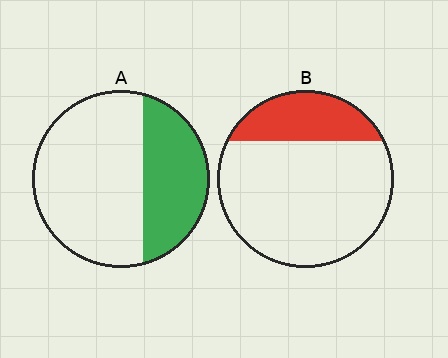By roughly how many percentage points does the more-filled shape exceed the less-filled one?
By roughly 10 percentage points (A over B).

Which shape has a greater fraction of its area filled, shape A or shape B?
Shape A.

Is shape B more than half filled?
No.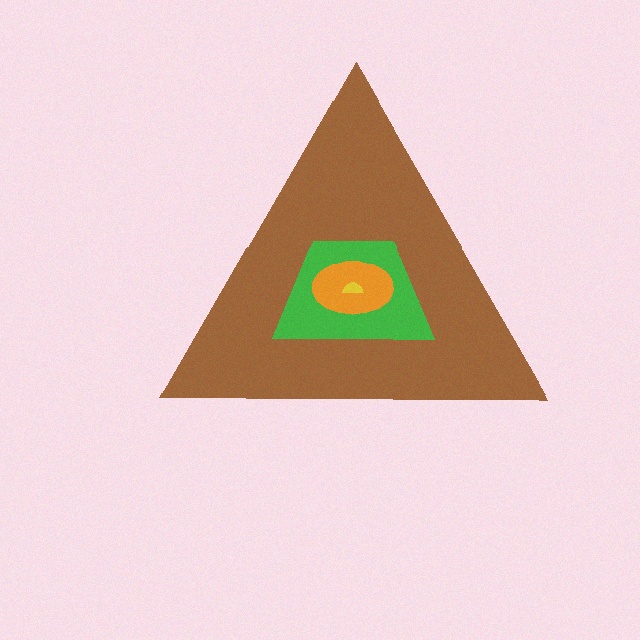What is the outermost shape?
The brown triangle.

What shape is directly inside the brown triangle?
The green trapezoid.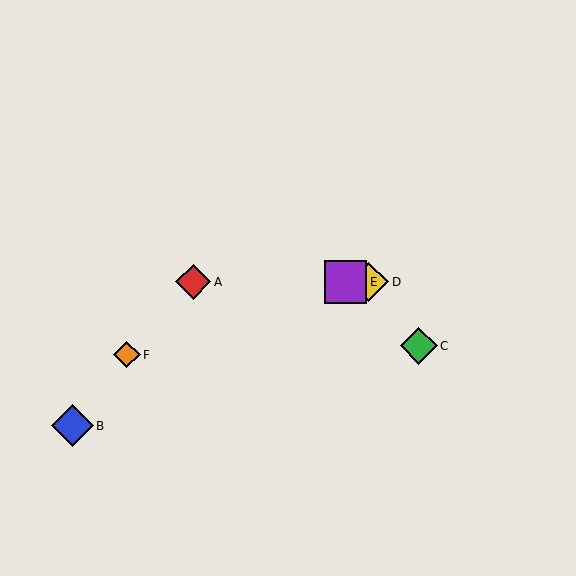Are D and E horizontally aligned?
Yes, both are at y≈282.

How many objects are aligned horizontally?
3 objects (A, D, E) are aligned horizontally.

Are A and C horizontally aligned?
No, A is at y≈282 and C is at y≈346.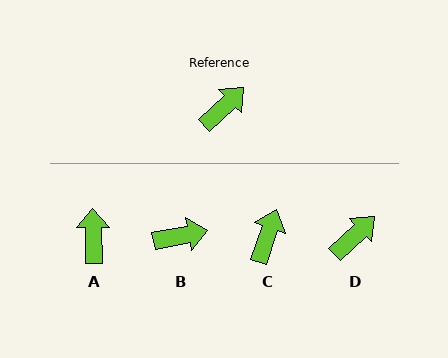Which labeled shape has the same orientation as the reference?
D.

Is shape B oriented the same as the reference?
No, it is off by about 33 degrees.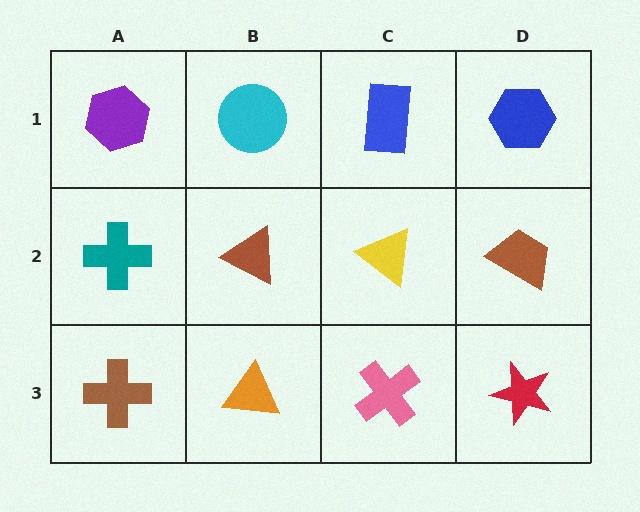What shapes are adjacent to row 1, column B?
A brown triangle (row 2, column B), a purple hexagon (row 1, column A), a blue rectangle (row 1, column C).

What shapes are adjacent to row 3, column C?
A yellow triangle (row 2, column C), an orange triangle (row 3, column B), a red star (row 3, column D).